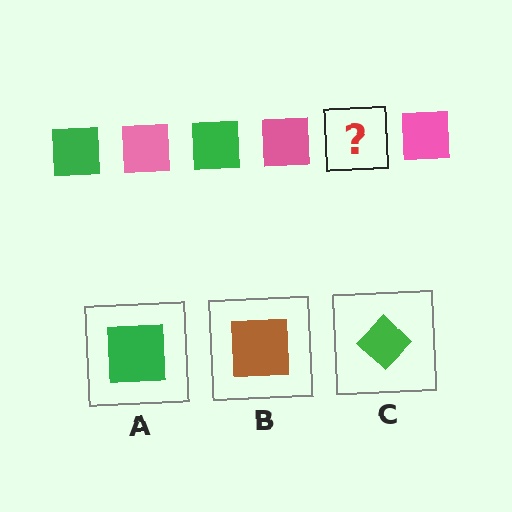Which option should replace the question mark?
Option A.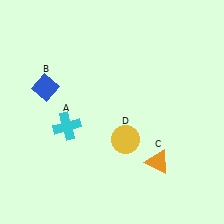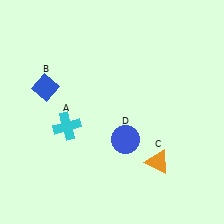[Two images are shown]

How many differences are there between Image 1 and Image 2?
There is 1 difference between the two images.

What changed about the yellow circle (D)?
In Image 1, D is yellow. In Image 2, it changed to blue.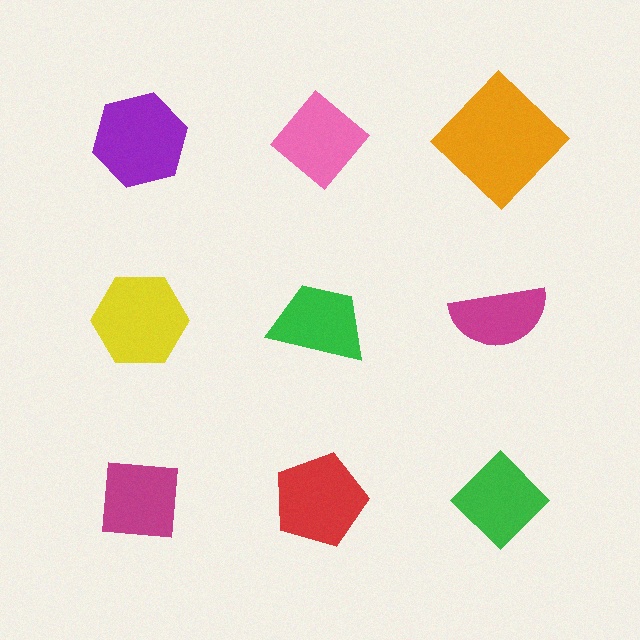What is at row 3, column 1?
A magenta square.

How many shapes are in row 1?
3 shapes.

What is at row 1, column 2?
A pink diamond.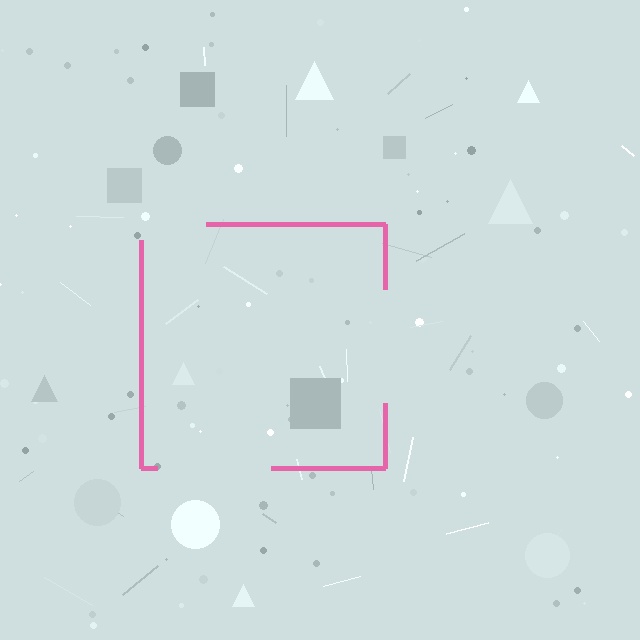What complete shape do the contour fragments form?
The contour fragments form a square.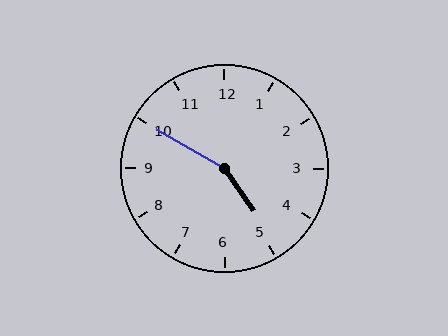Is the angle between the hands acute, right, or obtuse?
It is obtuse.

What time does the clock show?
4:50.